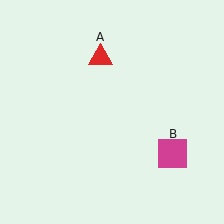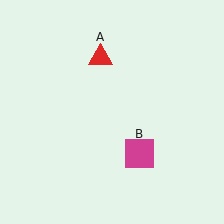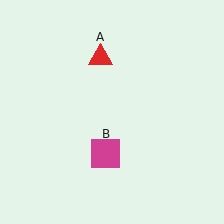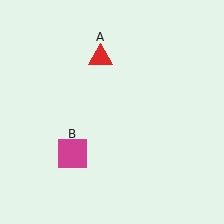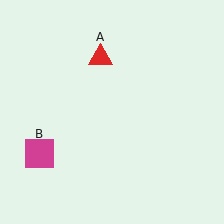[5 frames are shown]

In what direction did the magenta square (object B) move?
The magenta square (object B) moved left.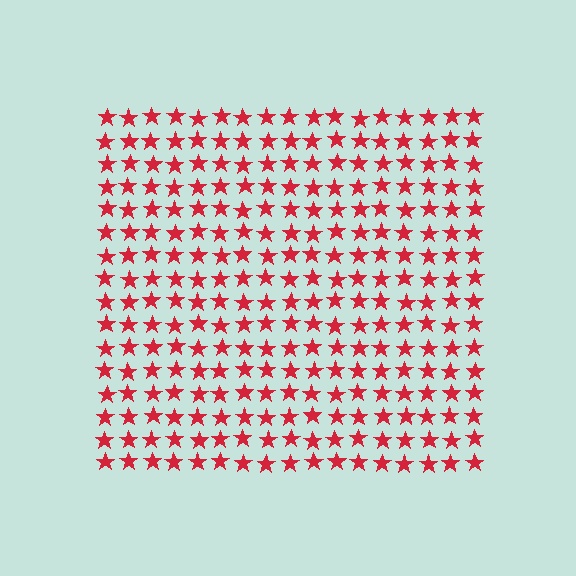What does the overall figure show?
The overall figure shows a square.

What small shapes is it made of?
It is made of small stars.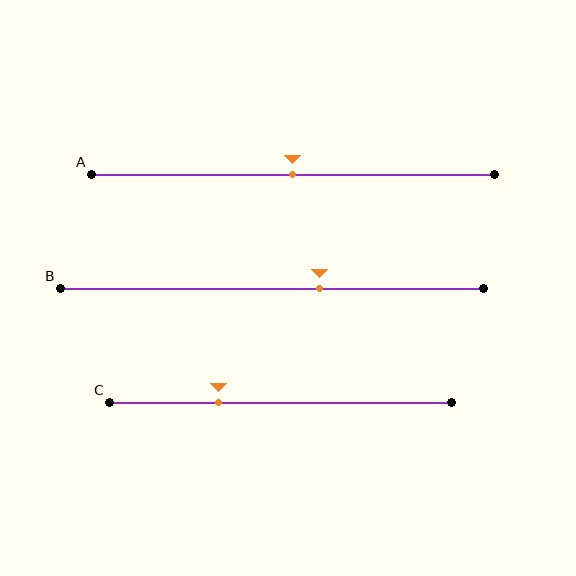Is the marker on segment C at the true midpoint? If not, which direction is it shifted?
No, the marker on segment C is shifted to the left by about 18% of the segment length.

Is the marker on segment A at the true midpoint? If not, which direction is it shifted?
Yes, the marker on segment A is at the true midpoint.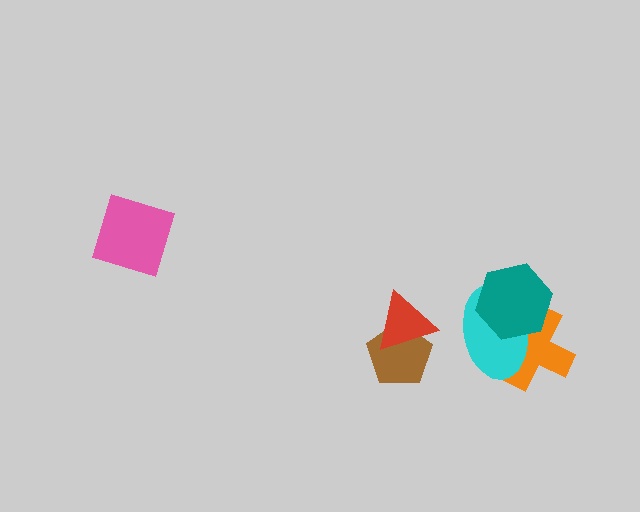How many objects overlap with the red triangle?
1 object overlaps with the red triangle.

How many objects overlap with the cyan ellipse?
2 objects overlap with the cyan ellipse.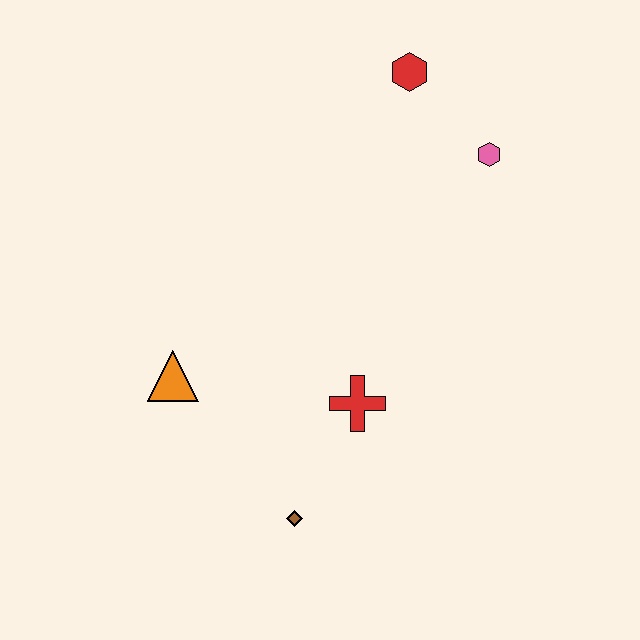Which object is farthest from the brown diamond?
The red hexagon is farthest from the brown diamond.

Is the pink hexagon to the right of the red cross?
Yes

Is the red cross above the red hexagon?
No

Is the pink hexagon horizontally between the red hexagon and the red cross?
No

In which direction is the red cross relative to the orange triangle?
The red cross is to the right of the orange triangle.